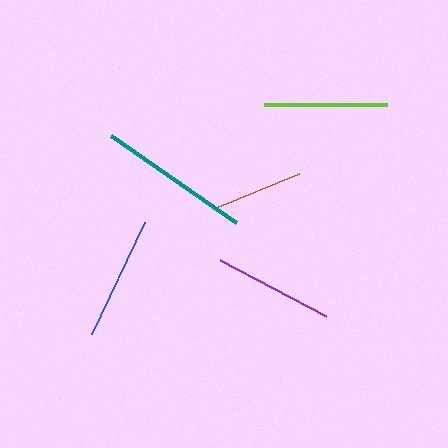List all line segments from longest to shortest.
From longest to shortest: teal, blue, lime, purple, brown.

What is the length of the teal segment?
The teal segment is approximately 153 pixels long.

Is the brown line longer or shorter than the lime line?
The lime line is longer than the brown line.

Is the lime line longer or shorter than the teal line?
The teal line is longer than the lime line.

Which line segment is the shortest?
The brown line is the shortest at approximately 90 pixels.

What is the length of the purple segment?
The purple segment is approximately 120 pixels long.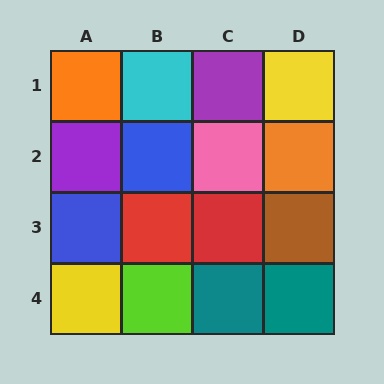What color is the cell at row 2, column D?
Orange.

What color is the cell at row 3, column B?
Red.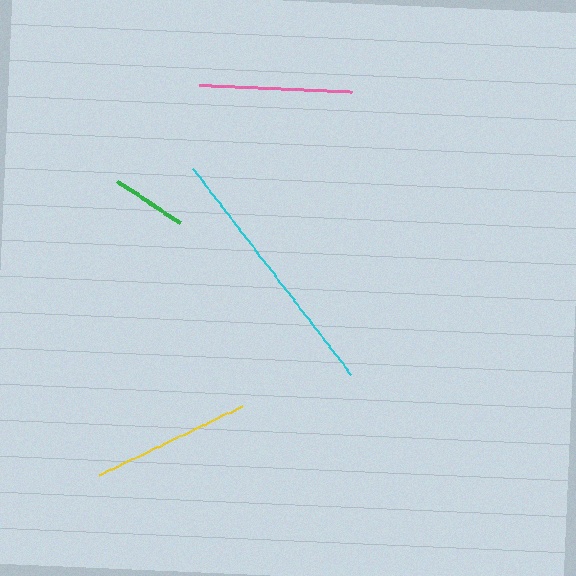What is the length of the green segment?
The green segment is approximately 75 pixels long.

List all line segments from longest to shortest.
From longest to shortest: cyan, yellow, pink, green.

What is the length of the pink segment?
The pink segment is approximately 152 pixels long.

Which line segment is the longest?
The cyan line is the longest at approximately 259 pixels.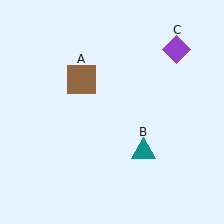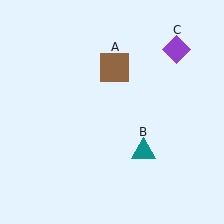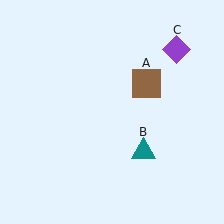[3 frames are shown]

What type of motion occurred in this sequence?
The brown square (object A) rotated clockwise around the center of the scene.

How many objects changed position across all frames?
1 object changed position: brown square (object A).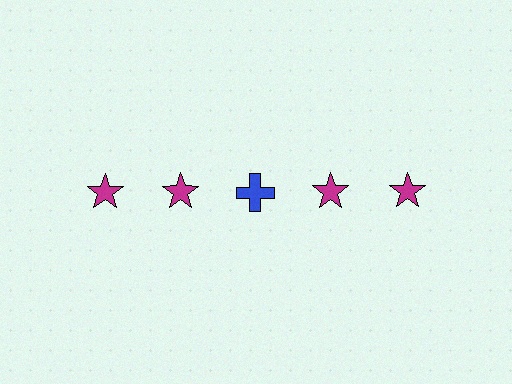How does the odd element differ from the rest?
It differs in both color (blue instead of magenta) and shape (cross instead of star).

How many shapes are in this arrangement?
There are 5 shapes arranged in a grid pattern.